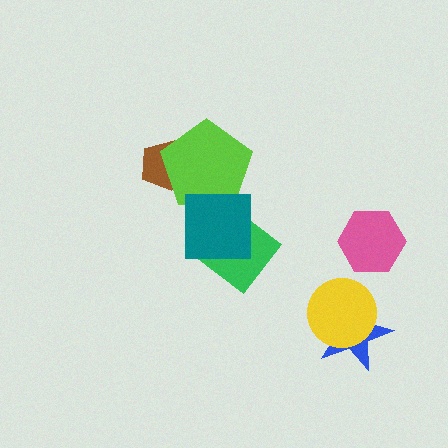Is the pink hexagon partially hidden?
No, no other shape covers it.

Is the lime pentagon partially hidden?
Yes, it is partially covered by another shape.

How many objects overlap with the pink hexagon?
0 objects overlap with the pink hexagon.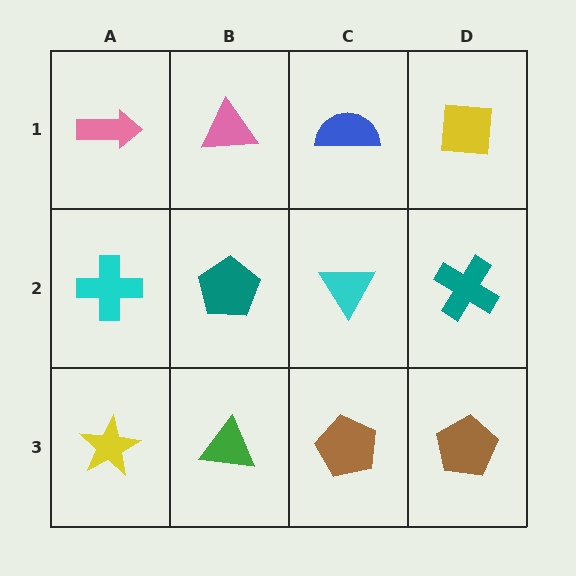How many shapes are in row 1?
4 shapes.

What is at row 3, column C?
A brown pentagon.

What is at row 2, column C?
A cyan triangle.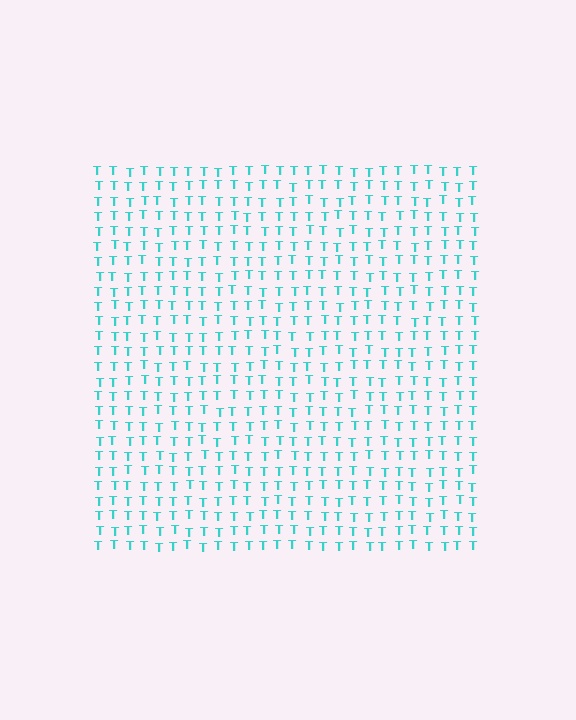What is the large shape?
The large shape is a square.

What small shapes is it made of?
It is made of small letter T's.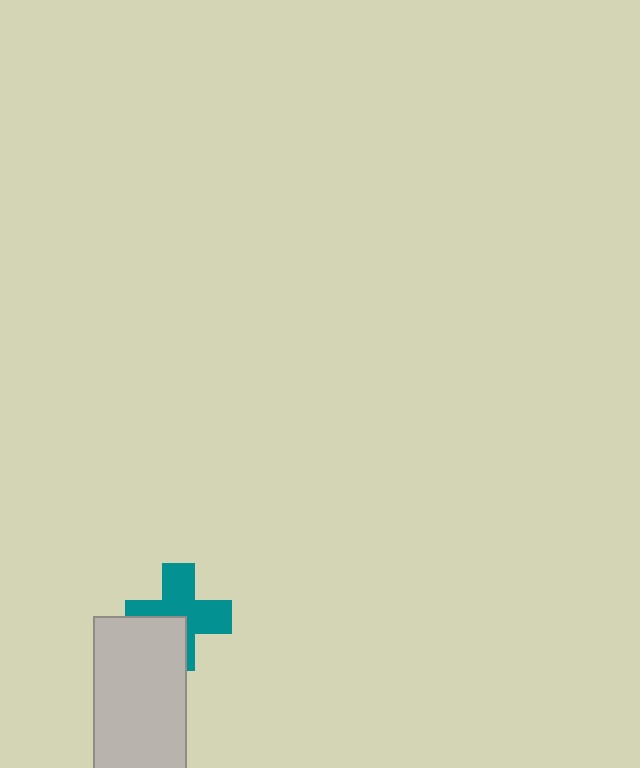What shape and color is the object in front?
The object in front is a light gray rectangle.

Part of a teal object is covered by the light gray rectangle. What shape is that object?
It is a cross.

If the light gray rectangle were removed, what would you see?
You would see the complete teal cross.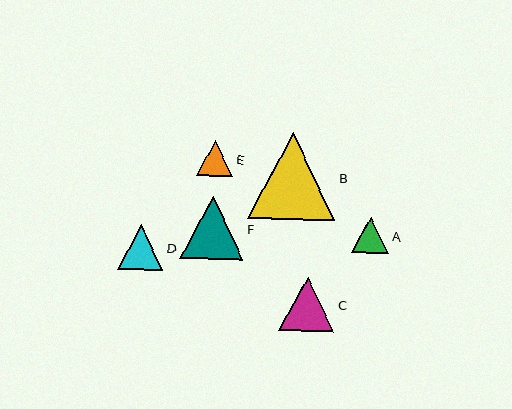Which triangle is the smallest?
Triangle E is the smallest with a size of approximately 36 pixels.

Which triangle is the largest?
Triangle B is the largest with a size of approximately 87 pixels.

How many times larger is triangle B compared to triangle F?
Triangle B is approximately 1.4 times the size of triangle F.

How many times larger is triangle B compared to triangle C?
Triangle B is approximately 1.6 times the size of triangle C.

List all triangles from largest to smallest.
From largest to smallest: B, F, C, D, A, E.